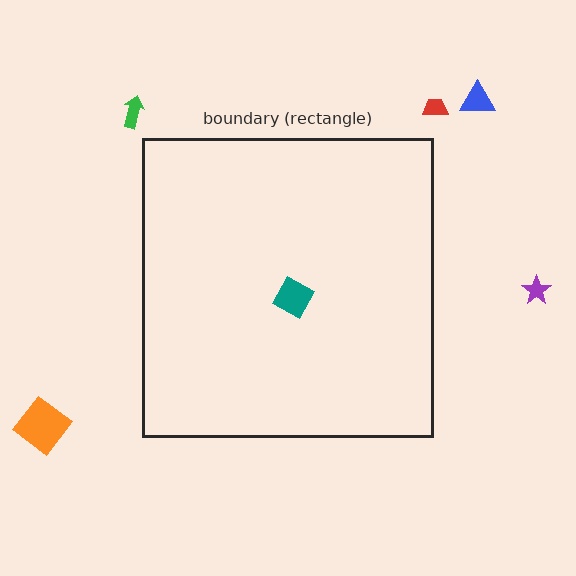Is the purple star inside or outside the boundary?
Outside.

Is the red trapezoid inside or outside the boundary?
Outside.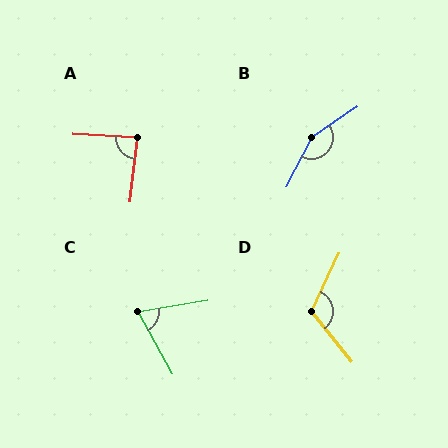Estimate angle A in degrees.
Approximately 86 degrees.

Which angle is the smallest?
C, at approximately 70 degrees.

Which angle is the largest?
B, at approximately 151 degrees.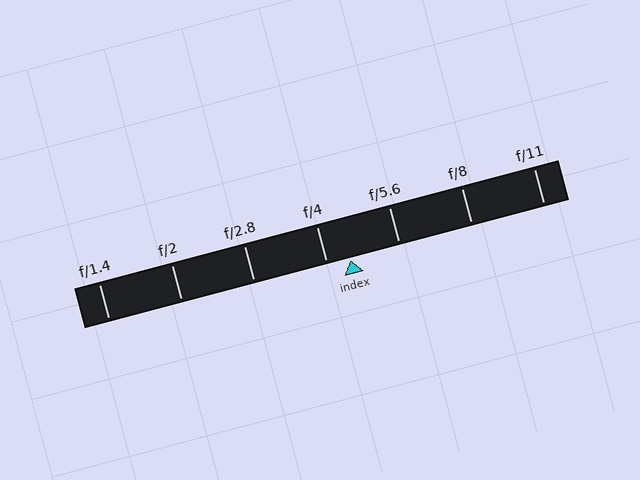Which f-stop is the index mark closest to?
The index mark is closest to f/4.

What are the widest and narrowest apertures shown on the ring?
The widest aperture shown is f/1.4 and the narrowest is f/11.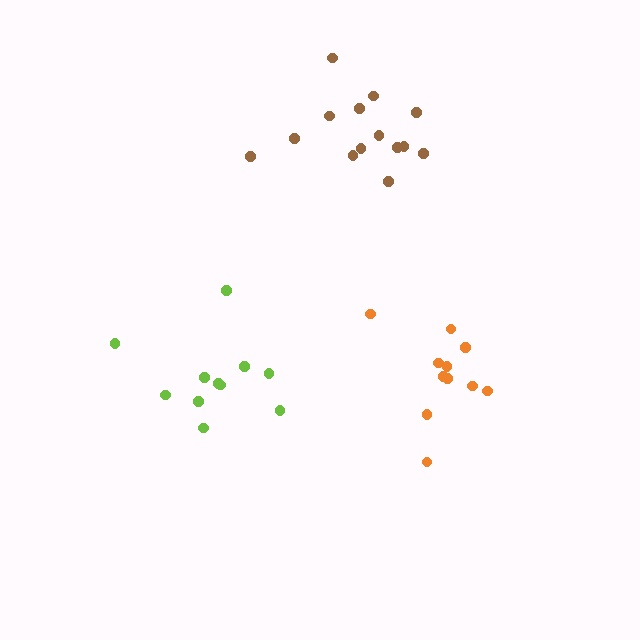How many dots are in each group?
Group 1: 14 dots, Group 2: 11 dots, Group 3: 11 dots (36 total).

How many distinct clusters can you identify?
There are 3 distinct clusters.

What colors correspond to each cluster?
The clusters are colored: brown, lime, orange.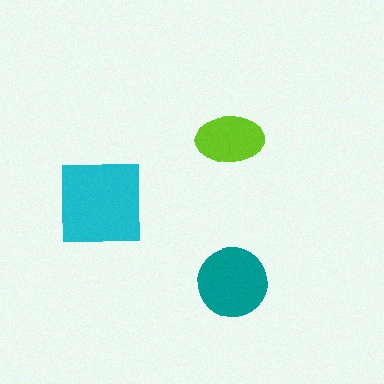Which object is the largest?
The cyan square.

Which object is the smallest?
The lime ellipse.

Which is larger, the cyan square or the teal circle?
The cyan square.